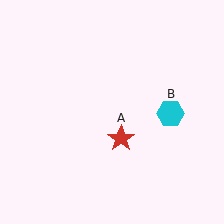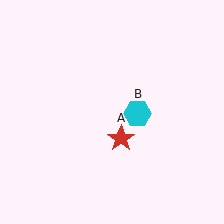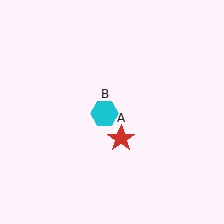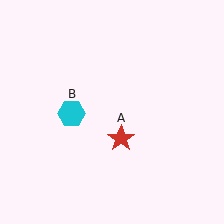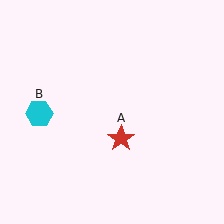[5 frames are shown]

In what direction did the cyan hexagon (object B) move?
The cyan hexagon (object B) moved left.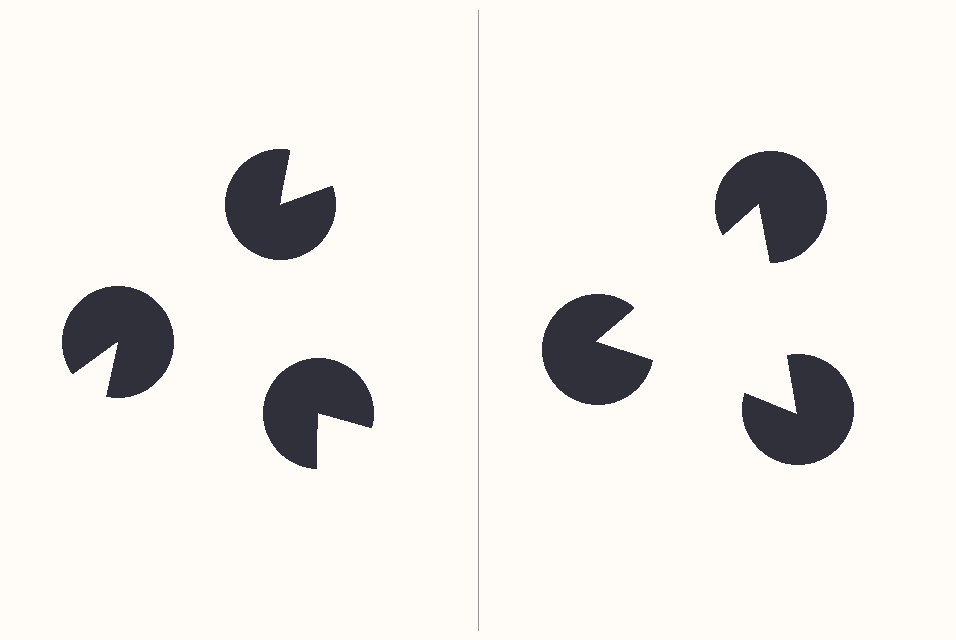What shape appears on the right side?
An illusory triangle.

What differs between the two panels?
The pac-man discs are positioned identically on both sides; only the wedge orientations differ. On the right they align to a triangle; on the left they are misaligned.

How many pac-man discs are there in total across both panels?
6 — 3 on each side.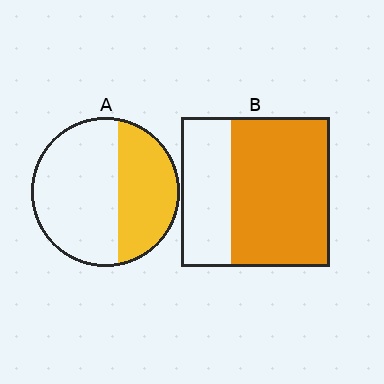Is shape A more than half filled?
No.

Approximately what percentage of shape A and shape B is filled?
A is approximately 40% and B is approximately 65%.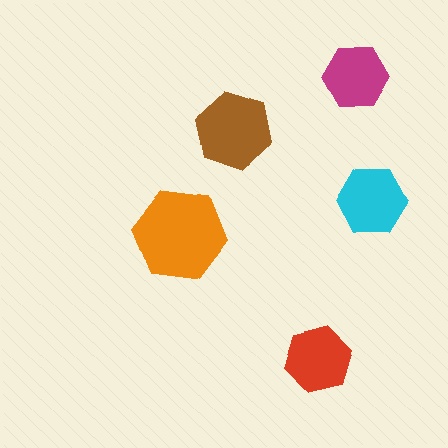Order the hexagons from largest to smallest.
the orange one, the brown one, the cyan one, the red one, the magenta one.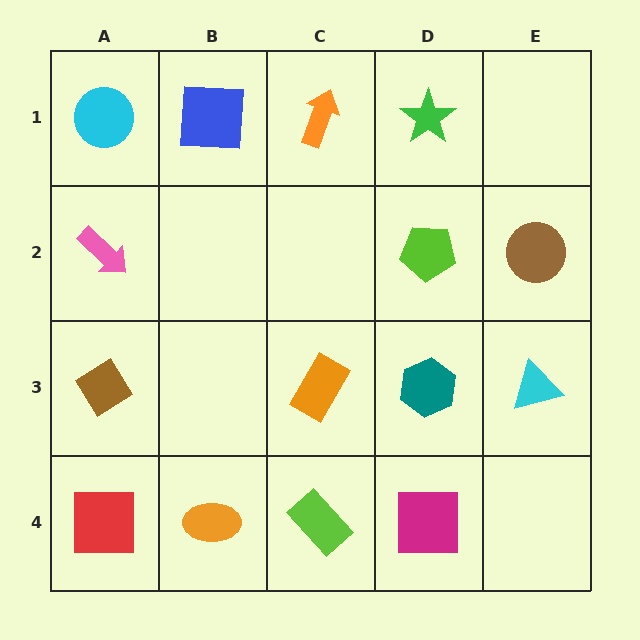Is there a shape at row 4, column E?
No, that cell is empty.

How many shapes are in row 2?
3 shapes.